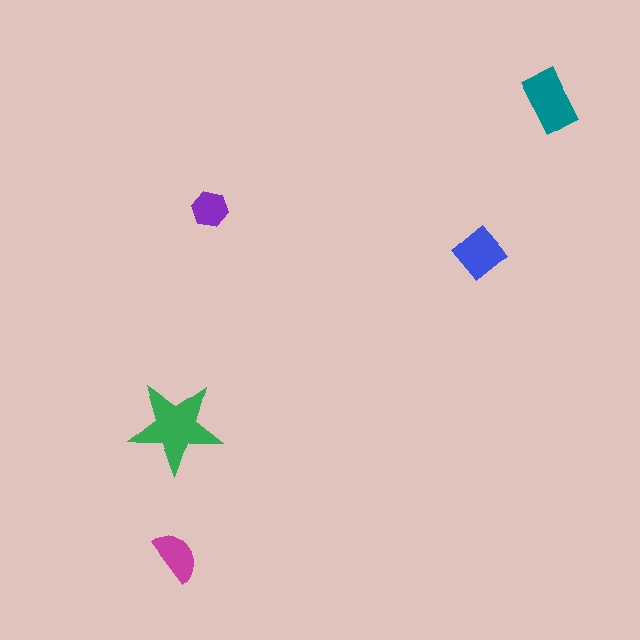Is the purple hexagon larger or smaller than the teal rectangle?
Smaller.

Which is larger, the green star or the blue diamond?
The green star.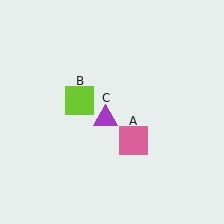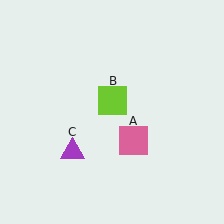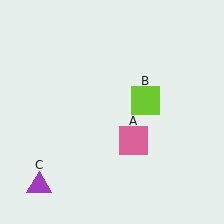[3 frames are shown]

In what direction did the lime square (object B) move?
The lime square (object B) moved right.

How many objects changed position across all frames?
2 objects changed position: lime square (object B), purple triangle (object C).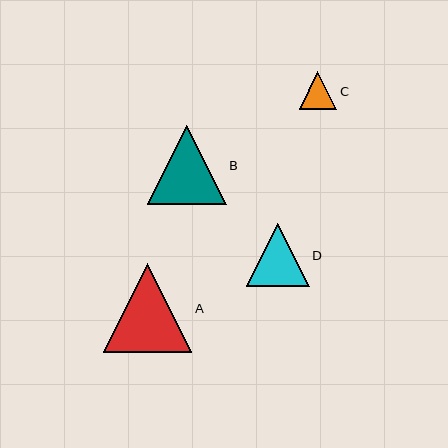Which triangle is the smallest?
Triangle C is the smallest with a size of approximately 38 pixels.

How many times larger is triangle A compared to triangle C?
Triangle A is approximately 2.4 times the size of triangle C.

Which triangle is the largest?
Triangle A is the largest with a size of approximately 89 pixels.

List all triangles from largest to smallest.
From largest to smallest: A, B, D, C.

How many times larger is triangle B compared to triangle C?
Triangle B is approximately 2.1 times the size of triangle C.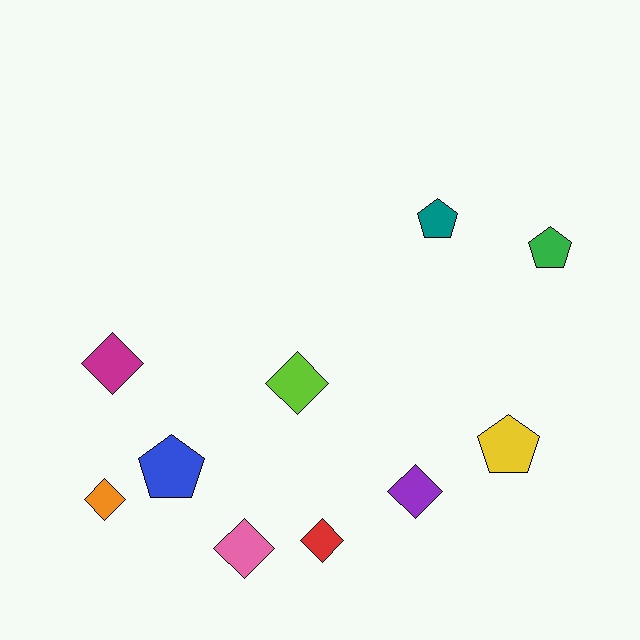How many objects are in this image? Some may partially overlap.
There are 10 objects.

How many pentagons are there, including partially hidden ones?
There are 4 pentagons.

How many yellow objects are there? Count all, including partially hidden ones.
There is 1 yellow object.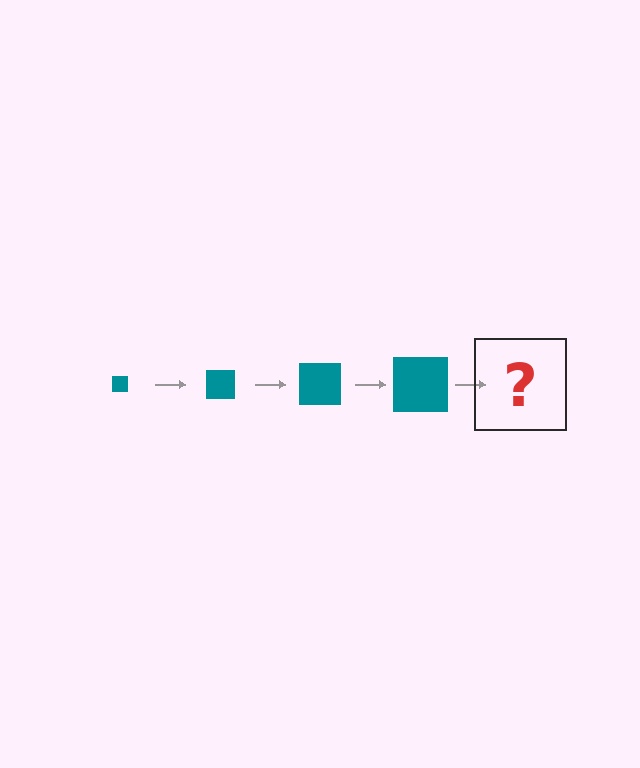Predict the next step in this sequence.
The next step is a teal square, larger than the previous one.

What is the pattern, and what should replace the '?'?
The pattern is that the square gets progressively larger each step. The '?' should be a teal square, larger than the previous one.